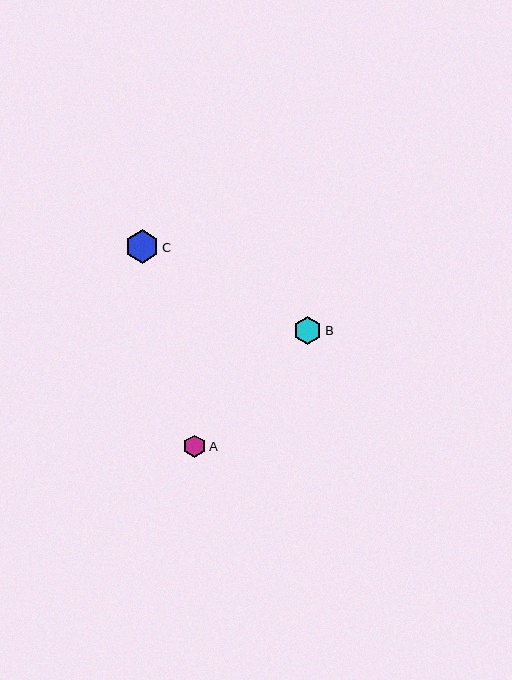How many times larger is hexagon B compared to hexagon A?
Hexagon B is approximately 1.3 times the size of hexagon A.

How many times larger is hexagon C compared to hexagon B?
Hexagon C is approximately 1.2 times the size of hexagon B.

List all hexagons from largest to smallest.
From largest to smallest: C, B, A.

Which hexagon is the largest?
Hexagon C is the largest with a size of approximately 34 pixels.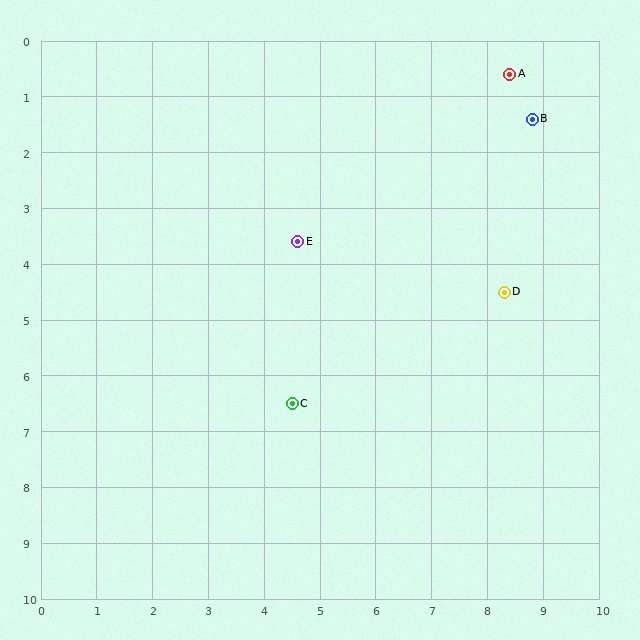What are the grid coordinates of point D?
Point D is at approximately (8.3, 4.5).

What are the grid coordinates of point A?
Point A is at approximately (8.4, 0.6).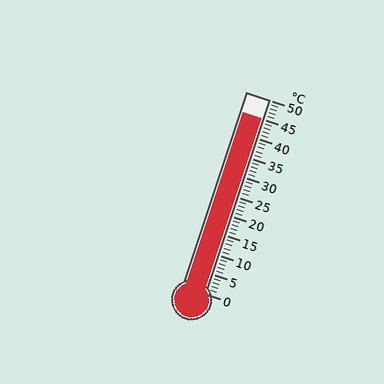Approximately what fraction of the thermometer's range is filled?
The thermometer is filled to approximately 90% of its range.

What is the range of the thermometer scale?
The thermometer scale ranges from 0°C to 50°C.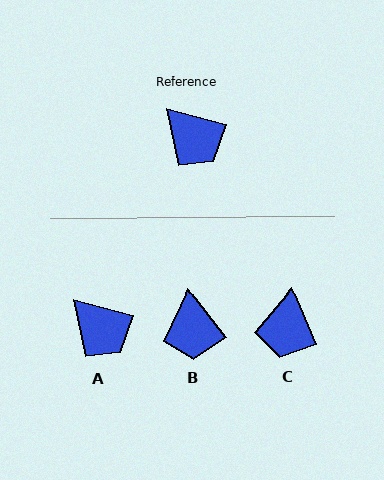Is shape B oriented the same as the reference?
No, it is off by about 37 degrees.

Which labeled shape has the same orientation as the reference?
A.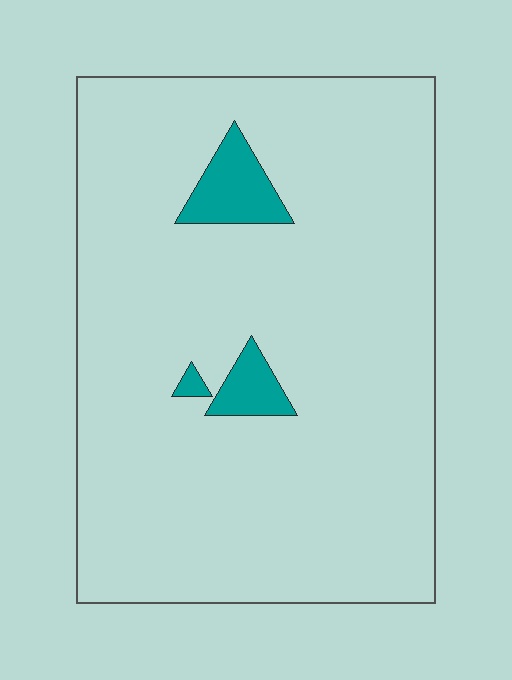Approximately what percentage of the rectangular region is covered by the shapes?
Approximately 5%.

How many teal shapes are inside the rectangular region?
3.